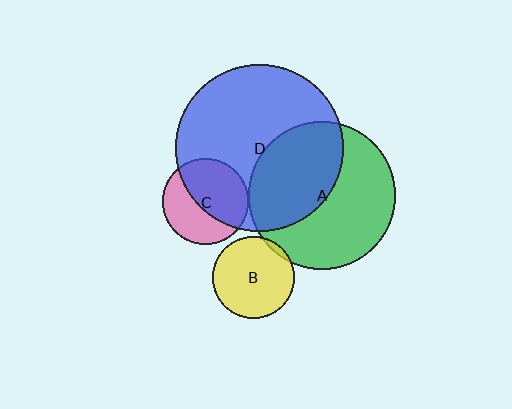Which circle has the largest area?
Circle D (blue).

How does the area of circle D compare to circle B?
Approximately 4.2 times.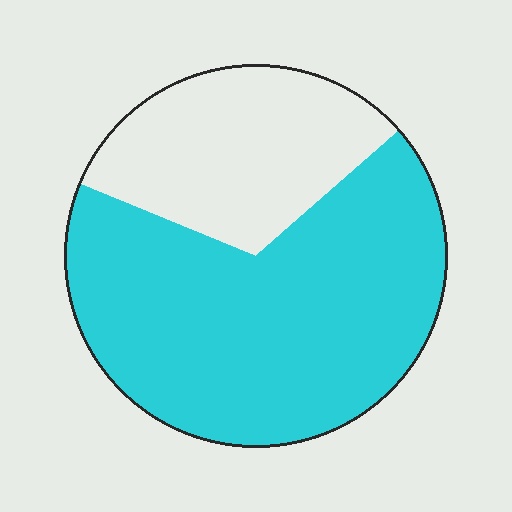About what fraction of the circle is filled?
About two thirds (2/3).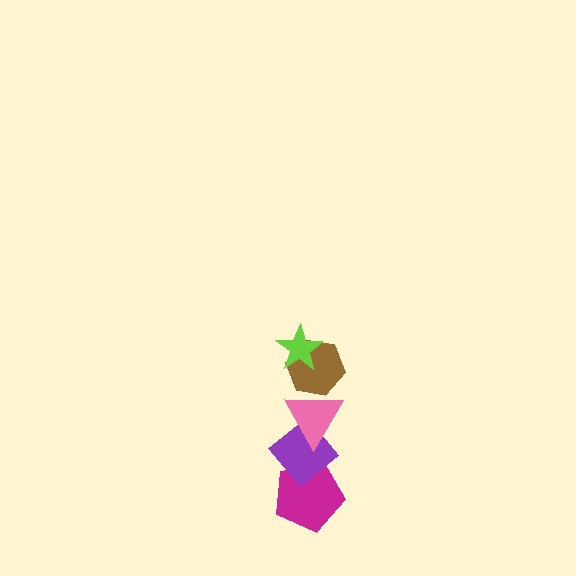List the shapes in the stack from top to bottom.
From top to bottom: the lime star, the brown hexagon, the pink triangle, the purple diamond, the magenta pentagon.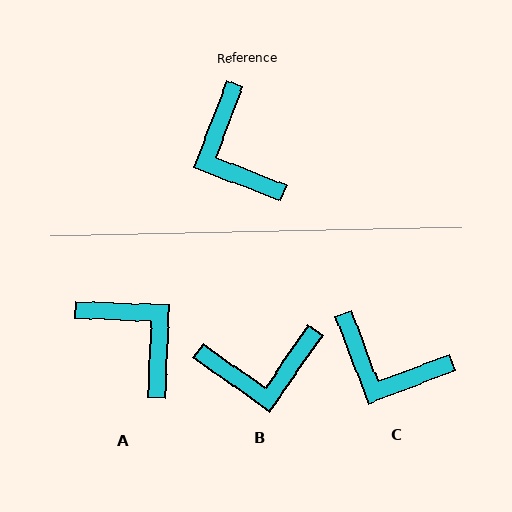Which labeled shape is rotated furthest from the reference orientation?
A, about 161 degrees away.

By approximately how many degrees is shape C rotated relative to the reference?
Approximately 42 degrees counter-clockwise.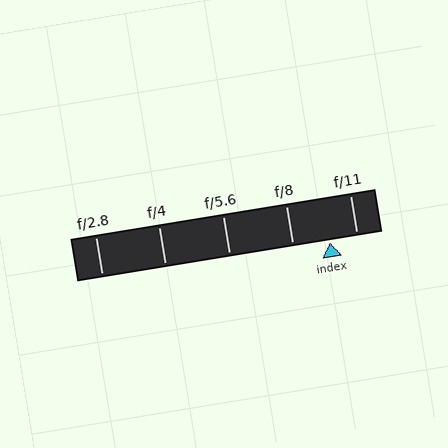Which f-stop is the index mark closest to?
The index mark is closest to f/11.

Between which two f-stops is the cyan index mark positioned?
The index mark is between f/8 and f/11.